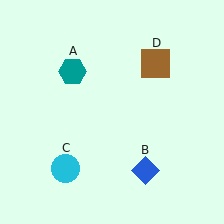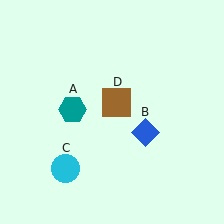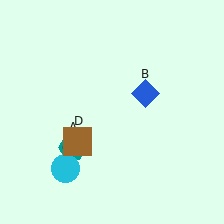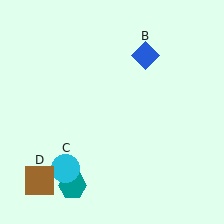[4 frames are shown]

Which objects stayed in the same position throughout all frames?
Cyan circle (object C) remained stationary.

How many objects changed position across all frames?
3 objects changed position: teal hexagon (object A), blue diamond (object B), brown square (object D).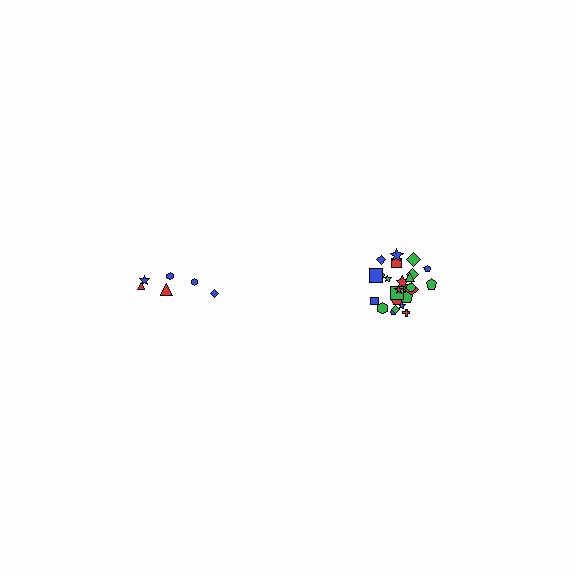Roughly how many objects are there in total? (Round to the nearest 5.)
Roughly 30 objects in total.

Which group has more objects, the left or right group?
The right group.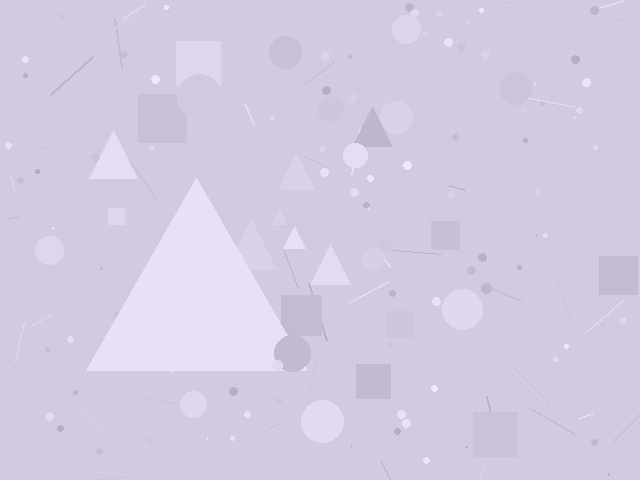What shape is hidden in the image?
A triangle is hidden in the image.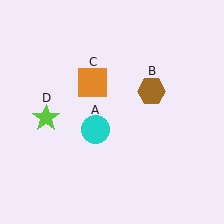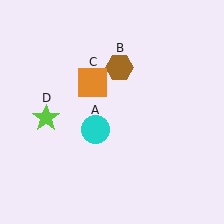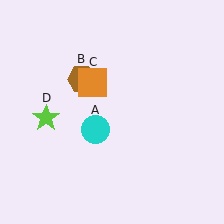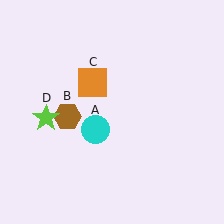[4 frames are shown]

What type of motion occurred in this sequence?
The brown hexagon (object B) rotated counterclockwise around the center of the scene.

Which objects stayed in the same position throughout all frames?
Cyan circle (object A) and orange square (object C) and lime star (object D) remained stationary.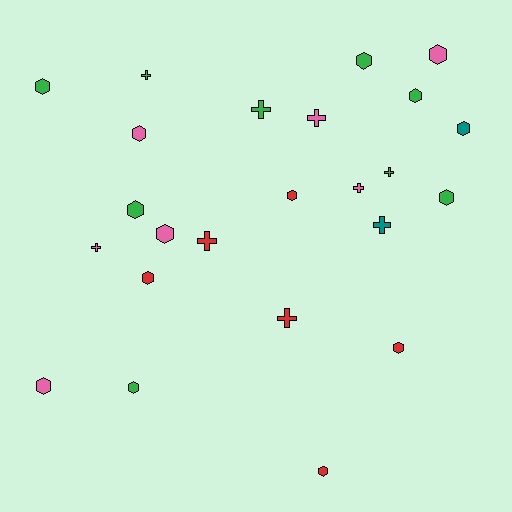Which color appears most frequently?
Green, with 9 objects.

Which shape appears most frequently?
Hexagon, with 15 objects.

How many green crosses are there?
There are 3 green crosses.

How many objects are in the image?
There are 24 objects.